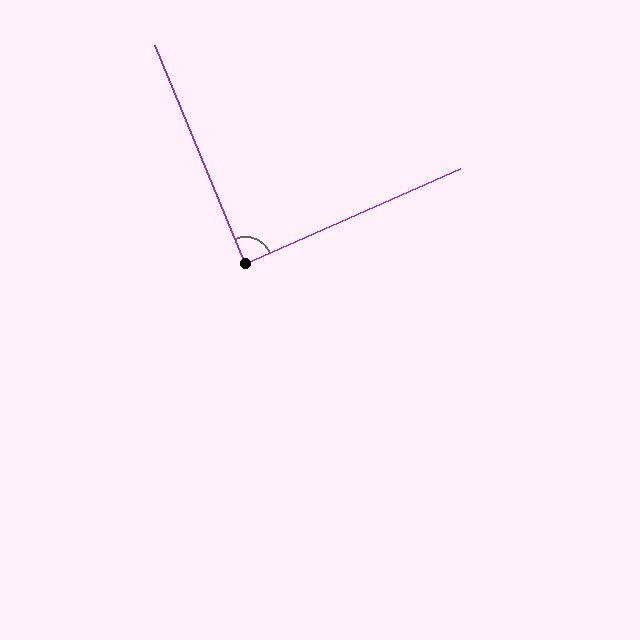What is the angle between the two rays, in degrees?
Approximately 89 degrees.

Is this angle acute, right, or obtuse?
It is approximately a right angle.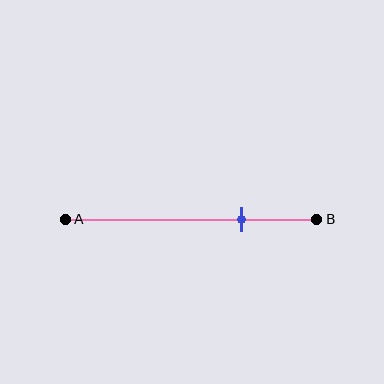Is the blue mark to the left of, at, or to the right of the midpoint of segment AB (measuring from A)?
The blue mark is to the right of the midpoint of segment AB.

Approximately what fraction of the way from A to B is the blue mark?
The blue mark is approximately 70% of the way from A to B.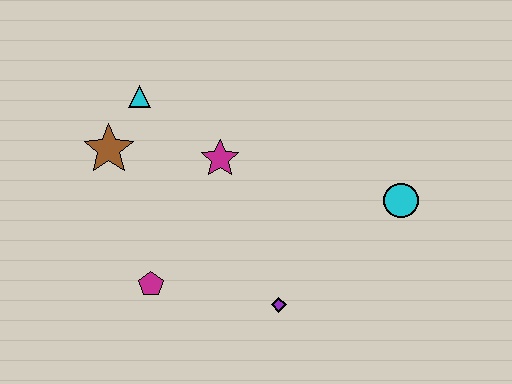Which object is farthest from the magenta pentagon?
The cyan circle is farthest from the magenta pentagon.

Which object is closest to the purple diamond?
The magenta pentagon is closest to the purple diamond.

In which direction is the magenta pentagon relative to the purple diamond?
The magenta pentagon is to the left of the purple diamond.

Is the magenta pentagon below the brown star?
Yes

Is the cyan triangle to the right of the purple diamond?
No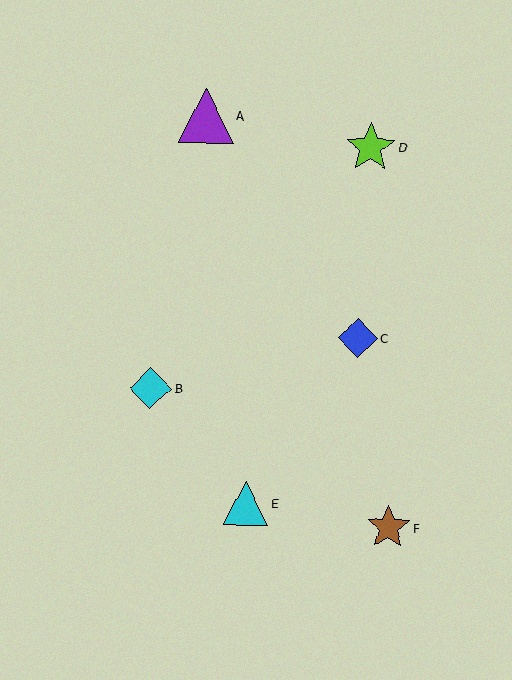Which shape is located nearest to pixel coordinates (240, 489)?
The cyan triangle (labeled E) at (246, 503) is nearest to that location.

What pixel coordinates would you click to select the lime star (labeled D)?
Click at (371, 148) to select the lime star D.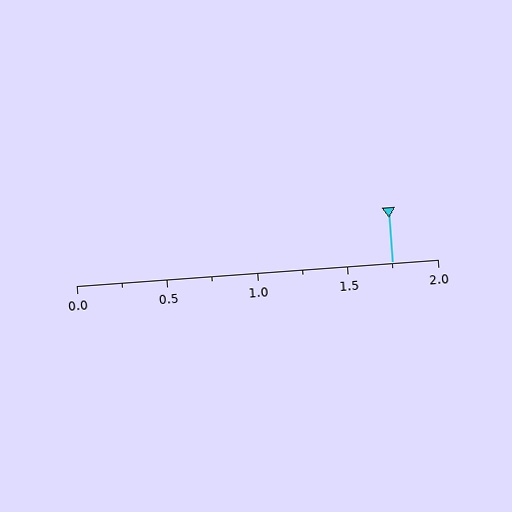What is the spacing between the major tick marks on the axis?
The major ticks are spaced 0.5 apart.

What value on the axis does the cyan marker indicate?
The marker indicates approximately 1.75.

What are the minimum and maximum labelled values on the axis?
The axis runs from 0.0 to 2.0.